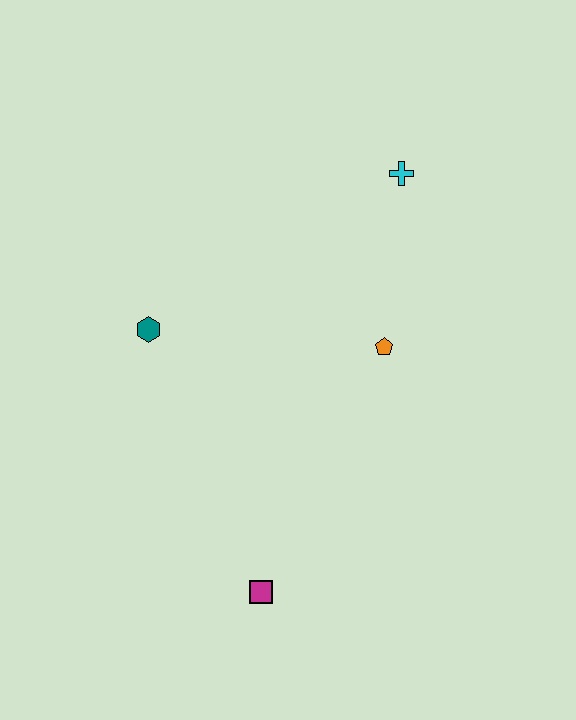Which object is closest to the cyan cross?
The orange pentagon is closest to the cyan cross.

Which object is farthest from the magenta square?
The cyan cross is farthest from the magenta square.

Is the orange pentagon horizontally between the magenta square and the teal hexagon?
No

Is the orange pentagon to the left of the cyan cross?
Yes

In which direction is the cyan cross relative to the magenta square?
The cyan cross is above the magenta square.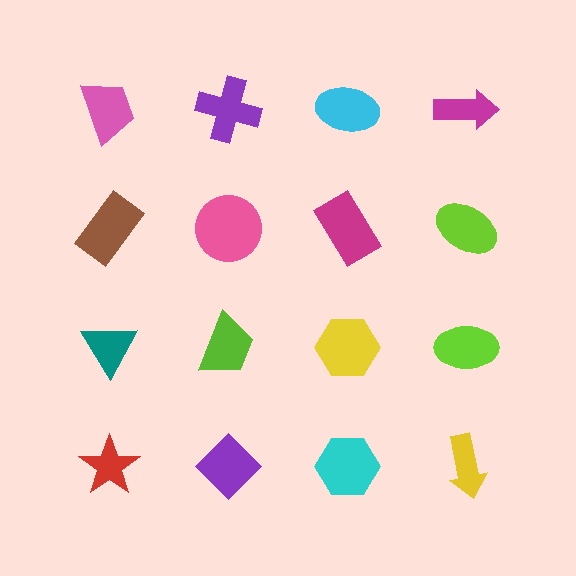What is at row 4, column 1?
A red star.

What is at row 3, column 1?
A teal triangle.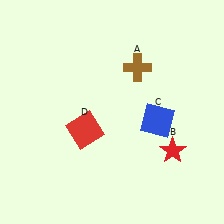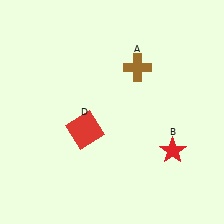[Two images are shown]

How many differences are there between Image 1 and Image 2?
There is 1 difference between the two images.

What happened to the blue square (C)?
The blue square (C) was removed in Image 2. It was in the bottom-right area of Image 1.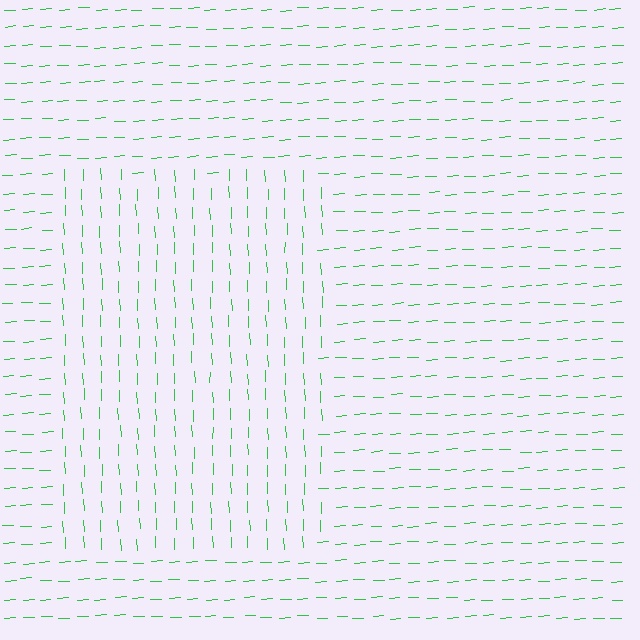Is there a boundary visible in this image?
Yes, there is a texture boundary formed by a change in line orientation.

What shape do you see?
I see a rectangle.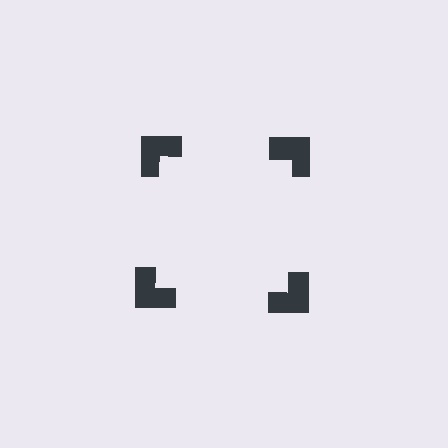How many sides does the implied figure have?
4 sides.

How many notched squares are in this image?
There are 4 — one at each vertex of the illusory square.